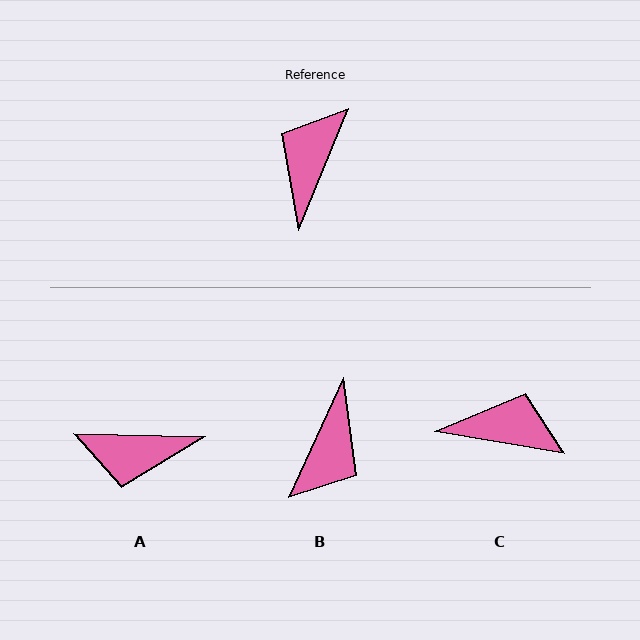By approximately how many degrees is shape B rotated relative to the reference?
Approximately 178 degrees counter-clockwise.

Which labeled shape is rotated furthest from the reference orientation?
B, about 178 degrees away.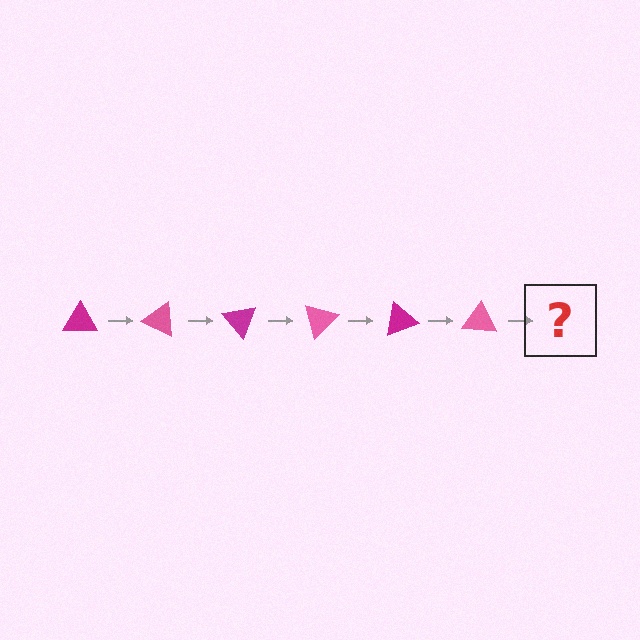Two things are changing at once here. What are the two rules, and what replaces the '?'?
The two rules are that it rotates 25 degrees each step and the color cycles through magenta and pink. The '?' should be a magenta triangle, rotated 150 degrees from the start.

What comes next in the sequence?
The next element should be a magenta triangle, rotated 150 degrees from the start.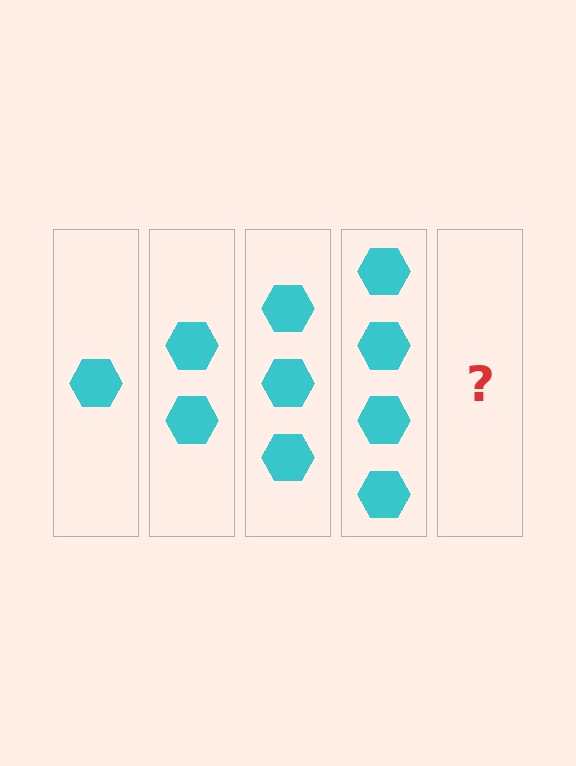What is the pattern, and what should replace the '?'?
The pattern is that each step adds one more hexagon. The '?' should be 5 hexagons.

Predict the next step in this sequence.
The next step is 5 hexagons.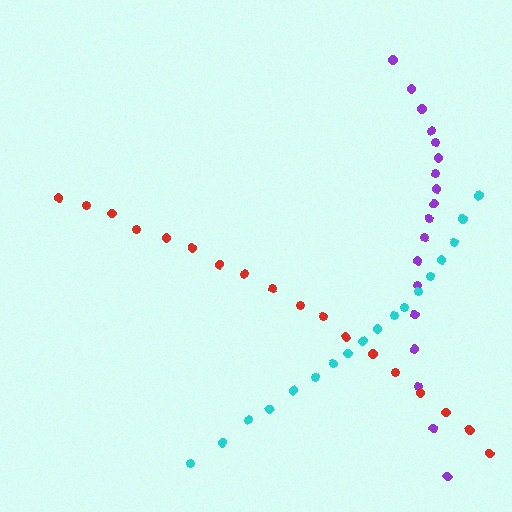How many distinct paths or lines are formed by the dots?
There are 3 distinct paths.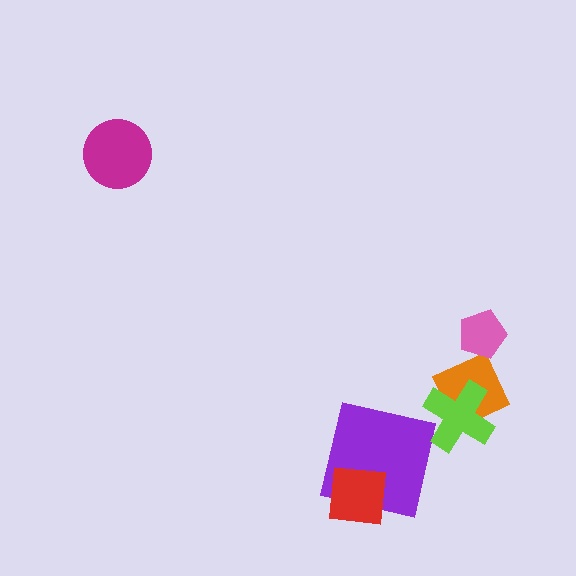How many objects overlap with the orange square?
1 object overlaps with the orange square.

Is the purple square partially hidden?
Yes, it is partially covered by another shape.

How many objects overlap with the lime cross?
1 object overlaps with the lime cross.